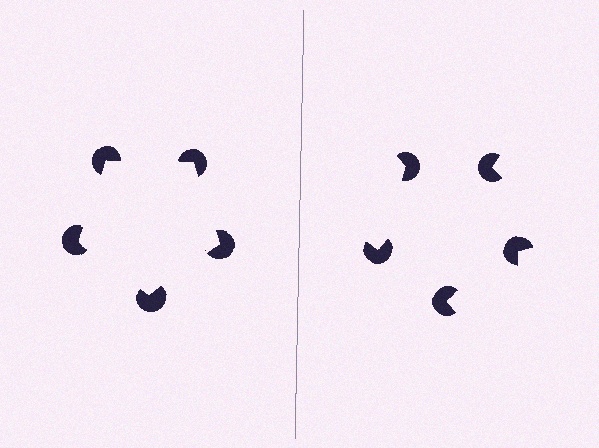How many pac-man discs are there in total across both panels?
10 — 5 on each side.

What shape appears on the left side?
An illusory pentagon.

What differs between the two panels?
The pac-man discs are positioned identically on both sides; only the wedge orientations differ. On the left they align to a pentagon; on the right they are misaligned.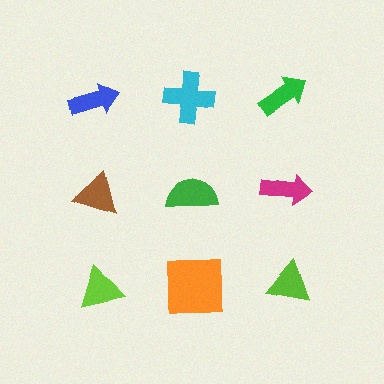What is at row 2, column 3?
A magenta arrow.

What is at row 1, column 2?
A cyan cross.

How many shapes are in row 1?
3 shapes.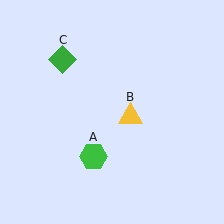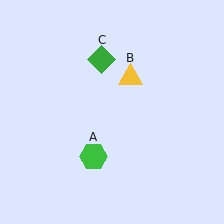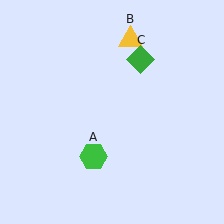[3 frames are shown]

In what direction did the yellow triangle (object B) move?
The yellow triangle (object B) moved up.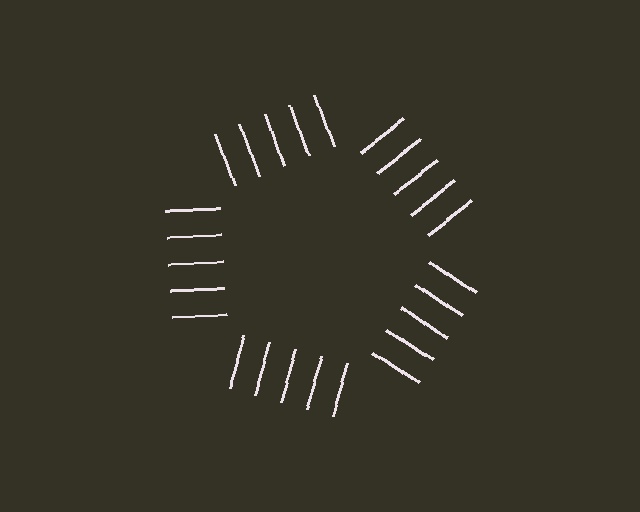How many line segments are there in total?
25 — 5 along each of the 5 edges.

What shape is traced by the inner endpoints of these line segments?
An illusory pentagon — the line segments terminate on its edges but no continuous stroke is drawn.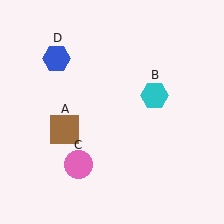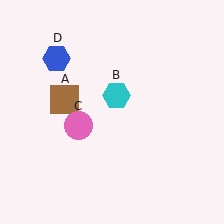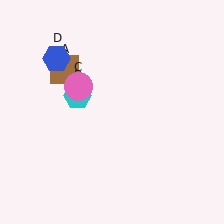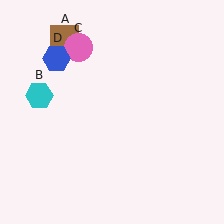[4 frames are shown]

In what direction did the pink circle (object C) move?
The pink circle (object C) moved up.